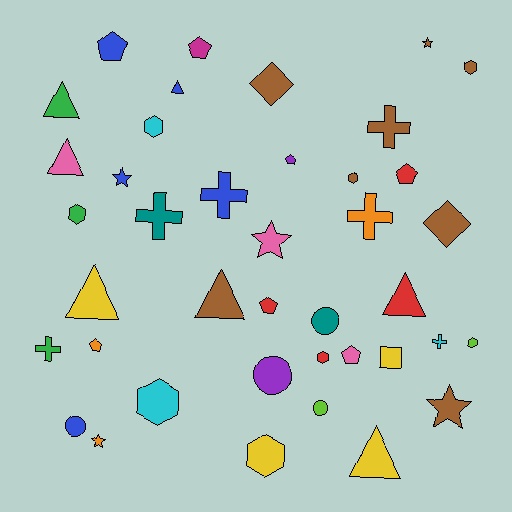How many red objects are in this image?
There are 4 red objects.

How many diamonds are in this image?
There are 2 diamonds.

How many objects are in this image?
There are 40 objects.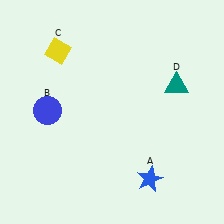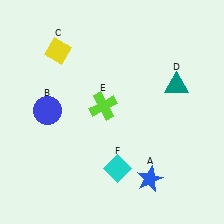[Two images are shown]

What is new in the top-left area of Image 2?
A lime cross (E) was added in the top-left area of Image 2.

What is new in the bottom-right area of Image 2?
A cyan diamond (F) was added in the bottom-right area of Image 2.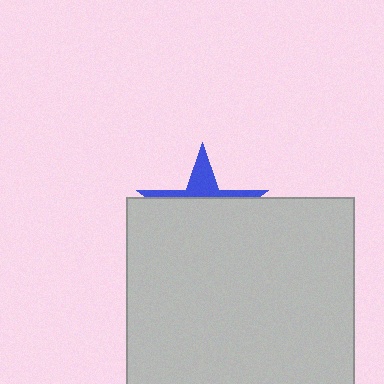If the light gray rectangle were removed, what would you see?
You would see the complete blue star.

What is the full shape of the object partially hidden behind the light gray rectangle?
The partially hidden object is a blue star.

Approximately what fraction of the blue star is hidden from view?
Roughly 69% of the blue star is hidden behind the light gray rectangle.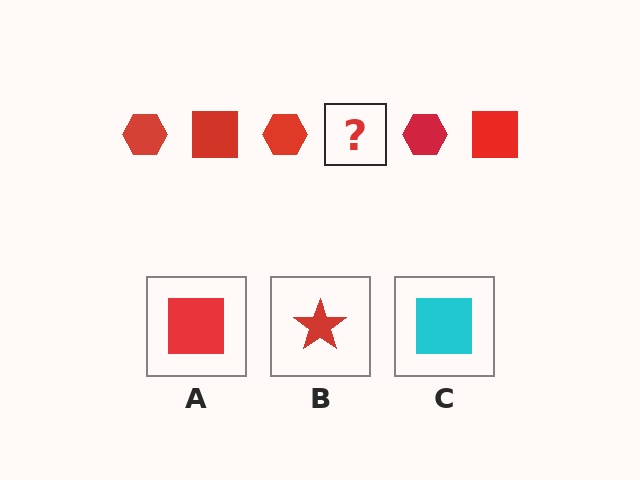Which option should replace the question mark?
Option A.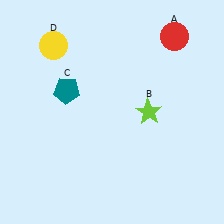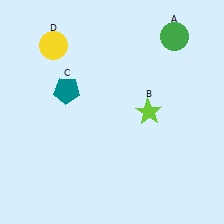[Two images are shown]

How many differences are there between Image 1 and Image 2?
There is 1 difference between the two images.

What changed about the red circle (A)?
In Image 1, A is red. In Image 2, it changed to green.